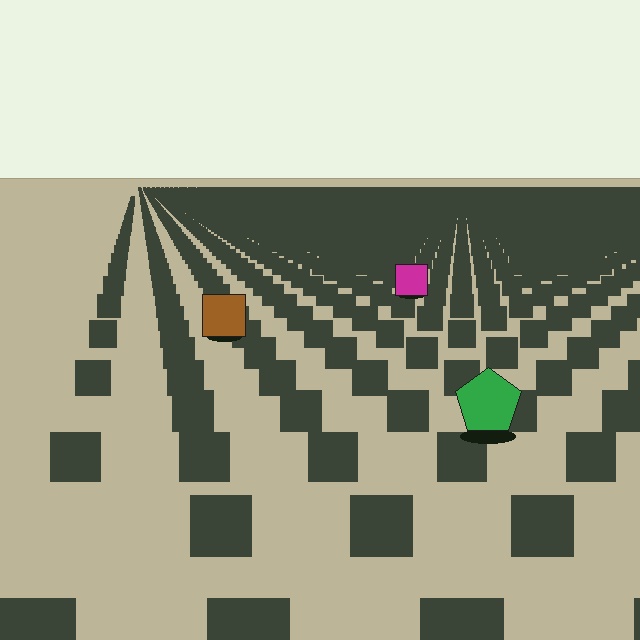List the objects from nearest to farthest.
From nearest to farthest: the green pentagon, the brown square, the magenta square.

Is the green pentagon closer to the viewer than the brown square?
Yes. The green pentagon is closer — you can tell from the texture gradient: the ground texture is coarser near it.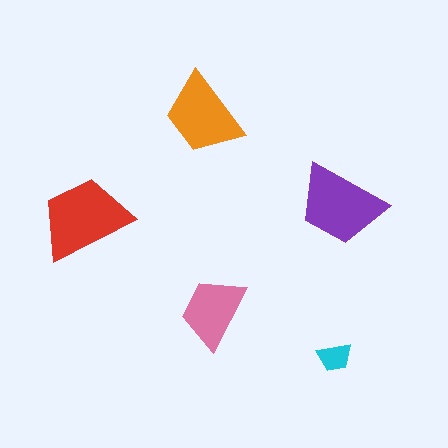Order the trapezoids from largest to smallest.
the red one, the purple one, the orange one, the pink one, the cyan one.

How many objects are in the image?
There are 5 objects in the image.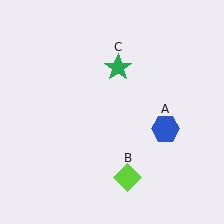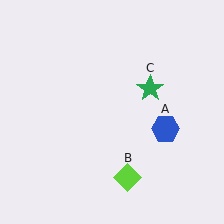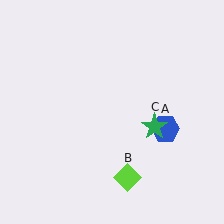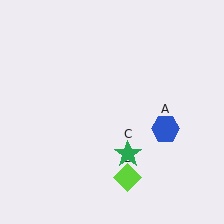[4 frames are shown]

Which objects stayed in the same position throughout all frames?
Blue hexagon (object A) and lime diamond (object B) remained stationary.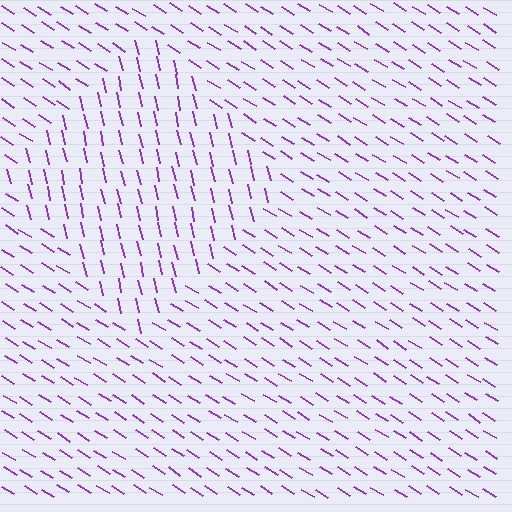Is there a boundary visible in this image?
Yes, there is a texture boundary formed by a change in line orientation.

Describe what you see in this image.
The image is filled with small purple line segments. A diamond region in the image has lines oriented differently from the surrounding lines, creating a visible texture boundary.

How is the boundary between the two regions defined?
The boundary is defined purely by a change in line orientation (approximately 45 degrees difference). All lines are the same color and thickness.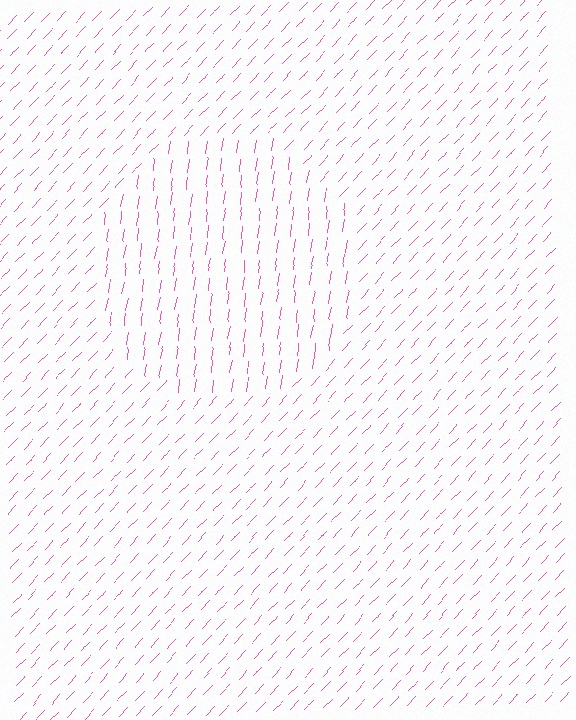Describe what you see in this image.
The image is filled with small pink line segments. A circle region in the image has lines oriented differently from the surrounding lines, creating a visible texture boundary.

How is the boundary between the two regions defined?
The boundary is defined purely by a change in line orientation (approximately 36 degrees difference). All lines are the same color and thickness.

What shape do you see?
I see a circle.